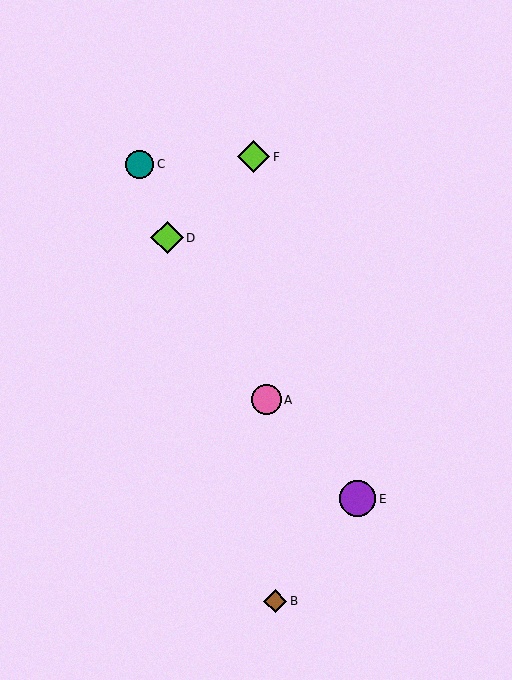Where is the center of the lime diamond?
The center of the lime diamond is at (253, 157).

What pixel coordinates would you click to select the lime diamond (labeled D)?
Click at (167, 238) to select the lime diamond D.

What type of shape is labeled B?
Shape B is a brown diamond.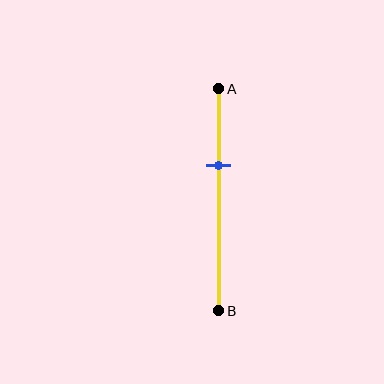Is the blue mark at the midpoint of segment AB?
No, the mark is at about 35% from A, not at the 50% midpoint.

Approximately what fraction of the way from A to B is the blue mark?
The blue mark is approximately 35% of the way from A to B.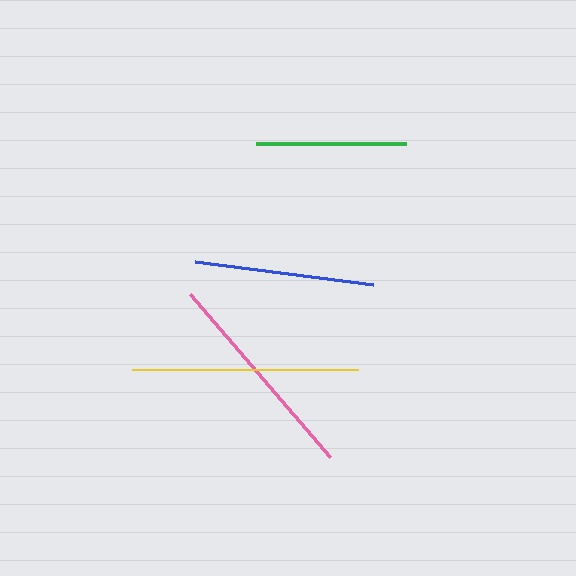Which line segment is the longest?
The yellow line is the longest at approximately 227 pixels.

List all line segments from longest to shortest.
From longest to shortest: yellow, pink, blue, green.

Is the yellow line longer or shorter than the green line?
The yellow line is longer than the green line.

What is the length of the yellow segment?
The yellow segment is approximately 227 pixels long.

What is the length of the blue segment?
The blue segment is approximately 180 pixels long.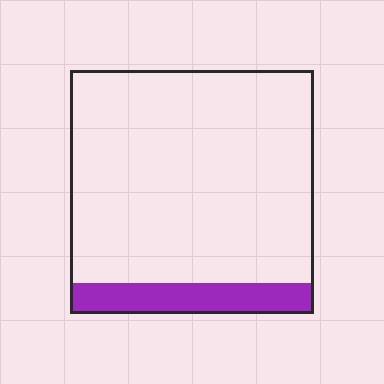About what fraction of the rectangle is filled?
About one eighth (1/8).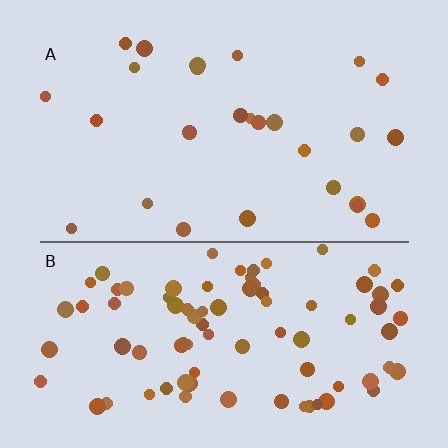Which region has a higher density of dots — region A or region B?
B (the bottom).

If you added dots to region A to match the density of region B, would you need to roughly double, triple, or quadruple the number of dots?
Approximately triple.